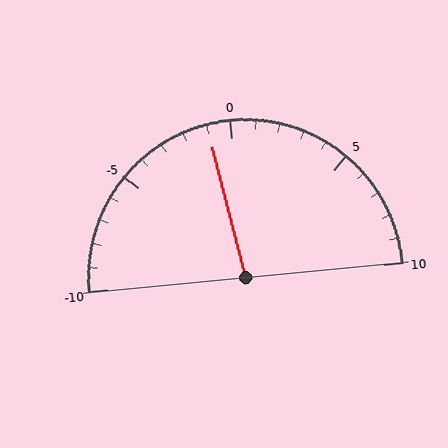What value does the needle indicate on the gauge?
The needle indicates approximately -1.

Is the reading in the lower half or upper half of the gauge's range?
The reading is in the lower half of the range (-10 to 10).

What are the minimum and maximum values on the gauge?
The gauge ranges from -10 to 10.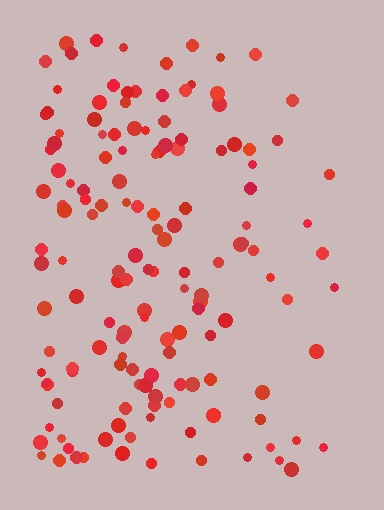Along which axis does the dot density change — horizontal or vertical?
Horizontal.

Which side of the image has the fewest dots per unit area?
The right.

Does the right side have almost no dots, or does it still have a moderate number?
Still a moderate number, just noticeably fewer than the left.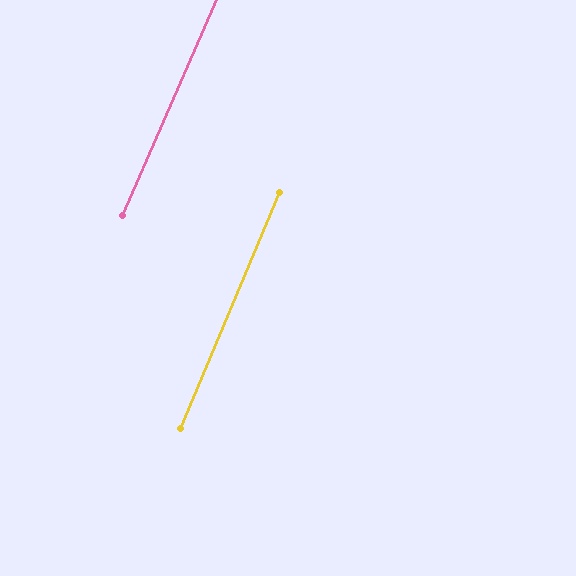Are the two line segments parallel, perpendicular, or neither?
Parallel — their directions differ by only 0.8°.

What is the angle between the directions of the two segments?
Approximately 1 degree.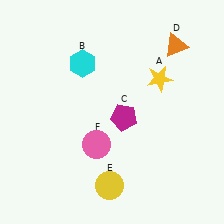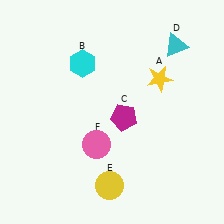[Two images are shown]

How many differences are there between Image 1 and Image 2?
There is 1 difference between the two images.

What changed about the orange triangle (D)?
In Image 1, D is orange. In Image 2, it changed to cyan.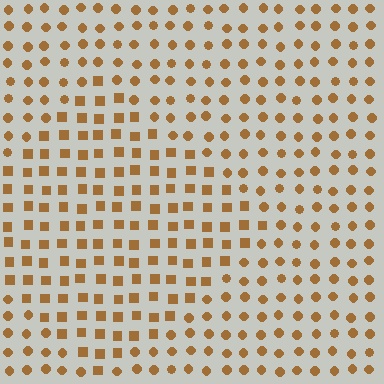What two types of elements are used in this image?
The image uses squares inside the diamond region and circles outside it.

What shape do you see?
I see a diamond.